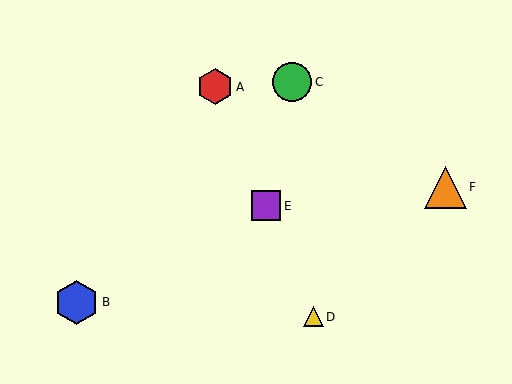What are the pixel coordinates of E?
Object E is at (266, 206).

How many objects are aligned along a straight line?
3 objects (A, D, E) are aligned along a straight line.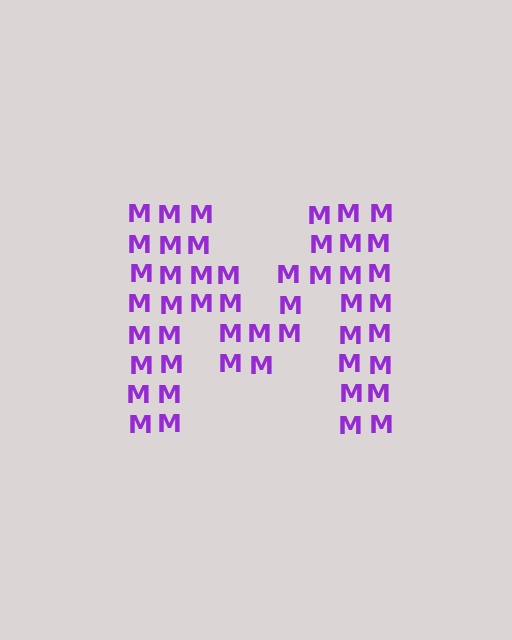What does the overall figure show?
The overall figure shows the letter M.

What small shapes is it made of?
It is made of small letter M's.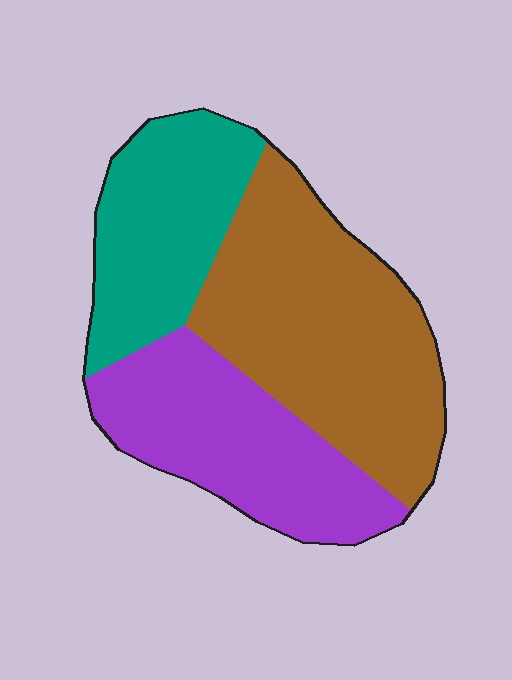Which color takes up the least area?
Teal, at roughly 25%.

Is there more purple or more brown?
Brown.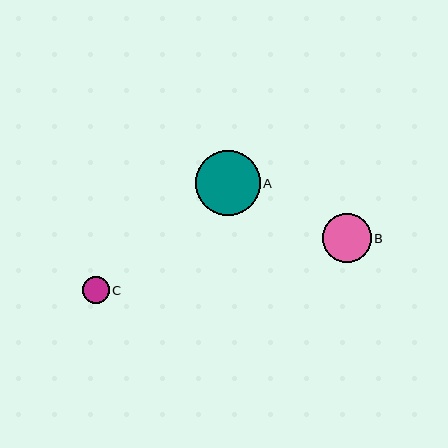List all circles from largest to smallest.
From largest to smallest: A, B, C.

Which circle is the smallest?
Circle C is the smallest with a size of approximately 27 pixels.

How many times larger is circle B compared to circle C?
Circle B is approximately 1.8 times the size of circle C.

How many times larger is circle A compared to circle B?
Circle A is approximately 1.3 times the size of circle B.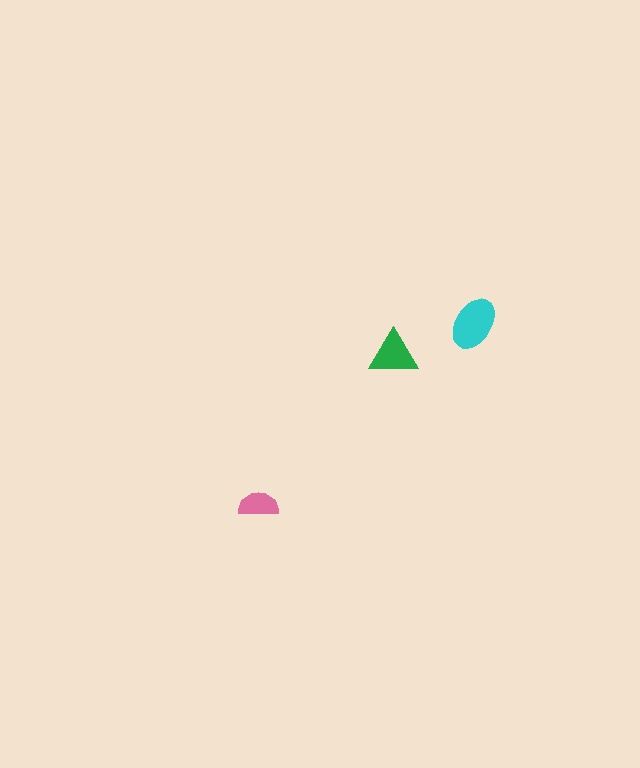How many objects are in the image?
There are 3 objects in the image.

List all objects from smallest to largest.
The pink semicircle, the green triangle, the cyan ellipse.